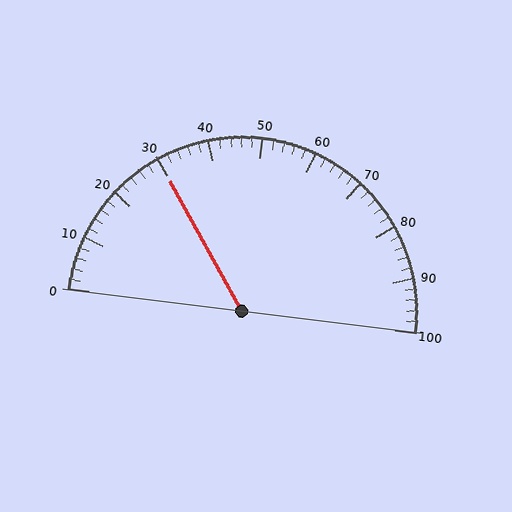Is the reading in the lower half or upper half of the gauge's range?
The reading is in the lower half of the range (0 to 100).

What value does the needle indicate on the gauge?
The needle indicates approximately 30.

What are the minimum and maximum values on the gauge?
The gauge ranges from 0 to 100.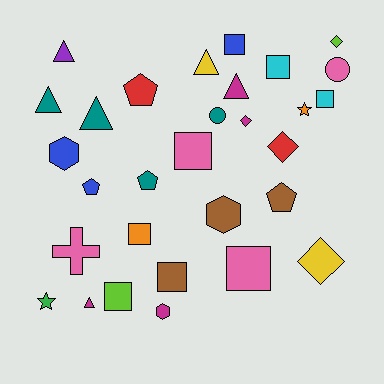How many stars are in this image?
There are 2 stars.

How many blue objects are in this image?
There are 3 blue objects.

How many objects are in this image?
There are 30 objects.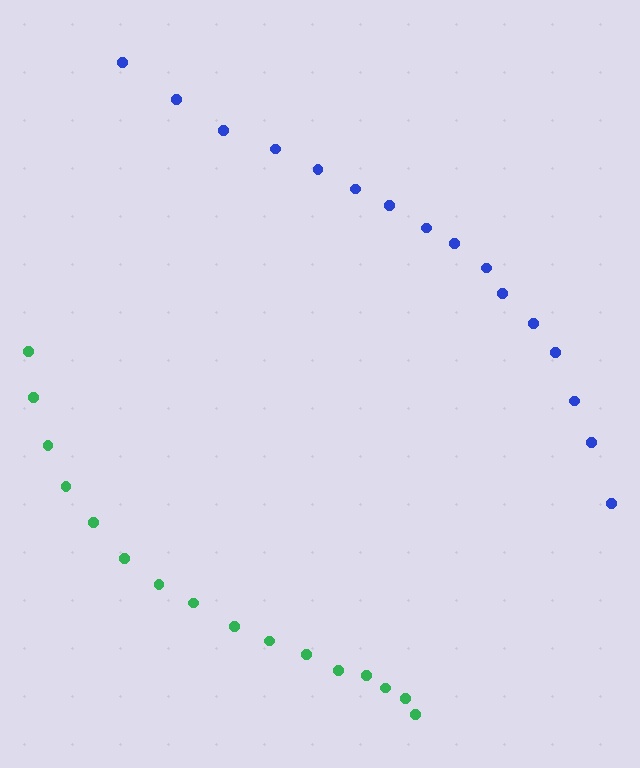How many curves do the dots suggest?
There are 2 distinct paths.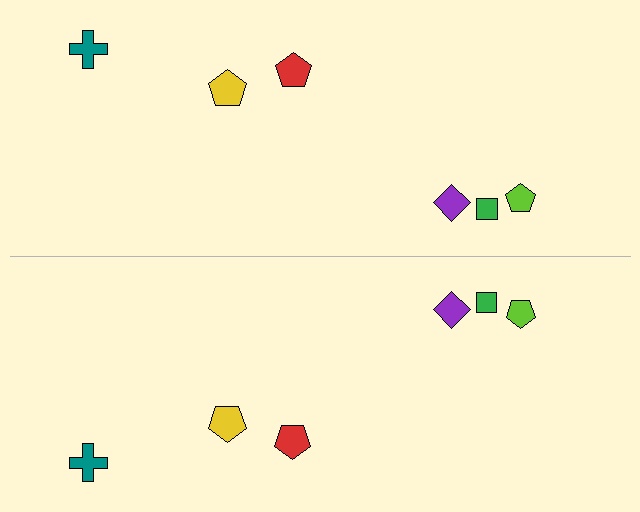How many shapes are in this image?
There are 12 shapes in this image.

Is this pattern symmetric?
Yes, this pattern has bilateral (reflection) symmetry.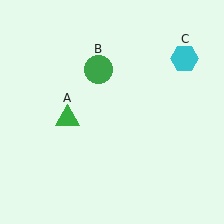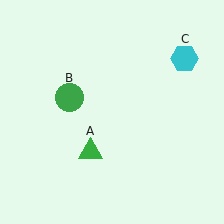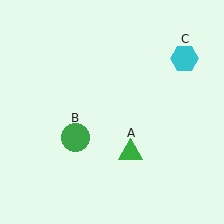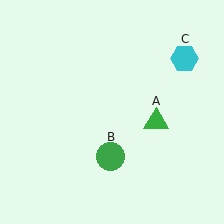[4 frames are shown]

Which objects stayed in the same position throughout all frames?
Cyan hexagon (object C) remained stationary.